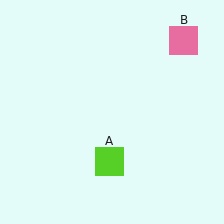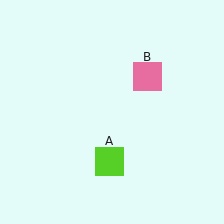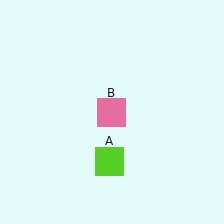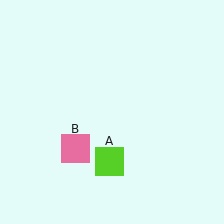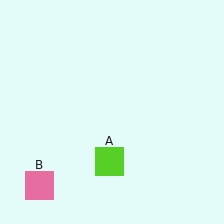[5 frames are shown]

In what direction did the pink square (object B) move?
The pink square (object B) moved down and to the left.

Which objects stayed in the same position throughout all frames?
Lime square (object A) remained stationary.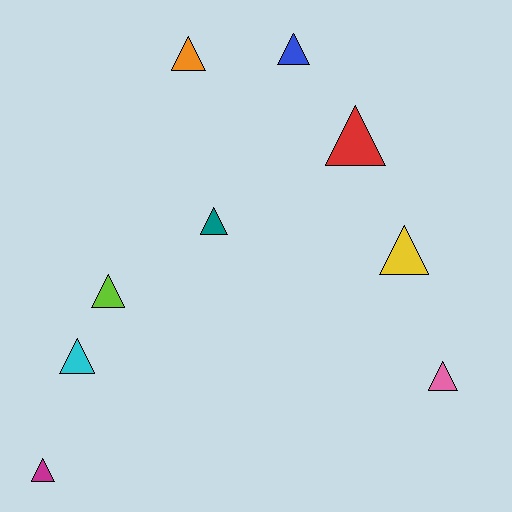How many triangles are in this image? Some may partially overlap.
There are 9 triangles.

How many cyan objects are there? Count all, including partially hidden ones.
There is 1 cyan object.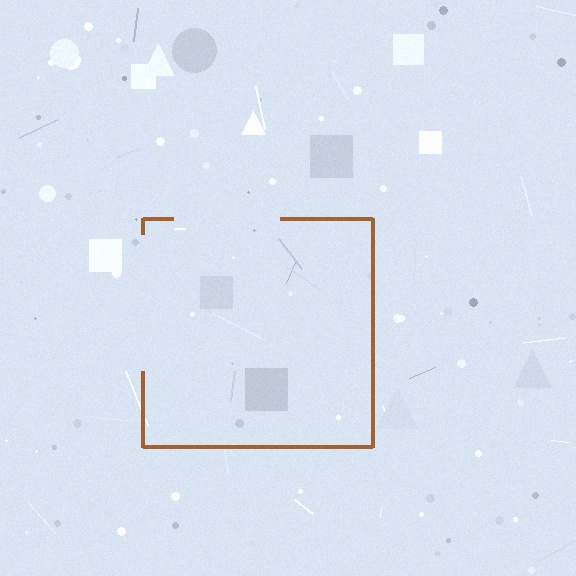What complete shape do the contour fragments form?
The contour fragments form a square.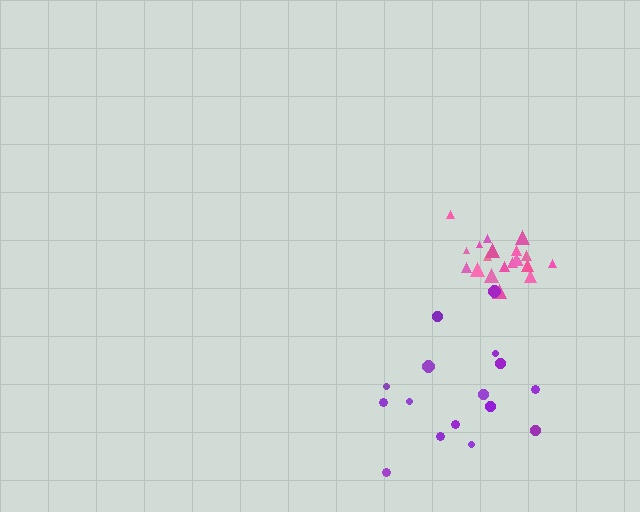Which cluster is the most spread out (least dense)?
Purple.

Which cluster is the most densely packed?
Pink.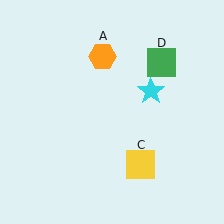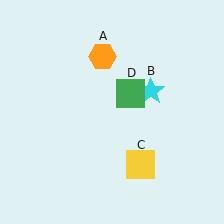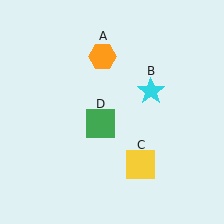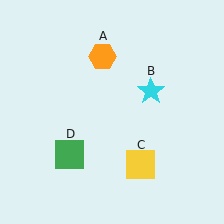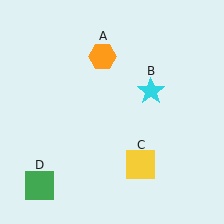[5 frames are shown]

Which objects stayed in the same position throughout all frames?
Orange hexagon (object A) and cyan star (object B) and yellow square (object C) remained stationary.